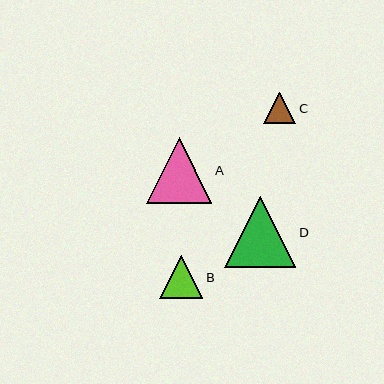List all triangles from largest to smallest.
From largest to smallest: D, A, B, C.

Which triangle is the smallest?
Triangle C is the smallest with a size of approximately 32 pixels.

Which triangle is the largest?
Triangle D is the largest with a size of approximately 71 pixels.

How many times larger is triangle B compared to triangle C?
Triangle B is approximately 1.4 times the size of triangle C.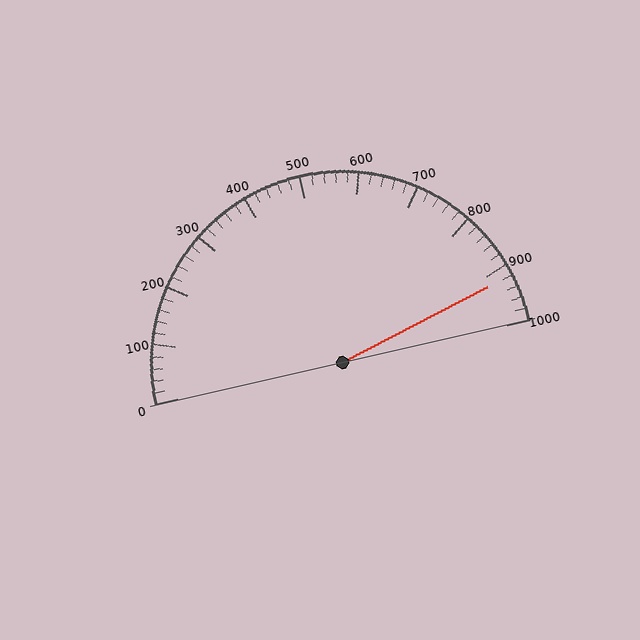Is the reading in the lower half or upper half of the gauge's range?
The reading is in the upper half of the range (0 to 1000).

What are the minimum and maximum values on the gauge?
The gauge ranges from 0 to 1000.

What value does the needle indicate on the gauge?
The needle indicates approximately 920.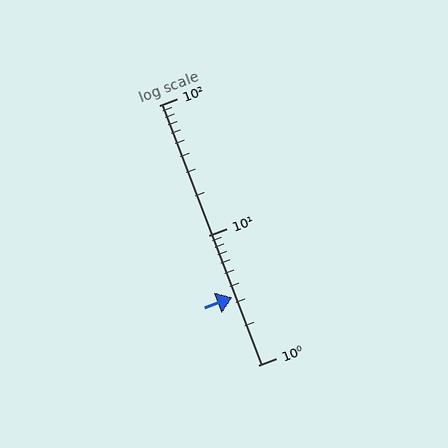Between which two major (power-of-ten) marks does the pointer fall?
The pointer is between 1 and 10.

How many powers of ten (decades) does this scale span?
The scale spans 2 decades, from 1 to 100.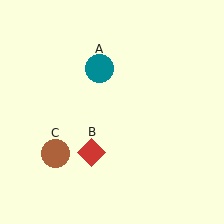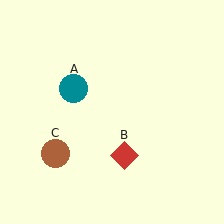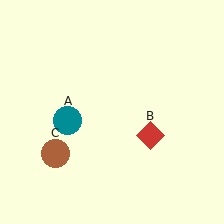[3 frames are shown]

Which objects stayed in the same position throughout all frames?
Brown circle (object C) remained stationary.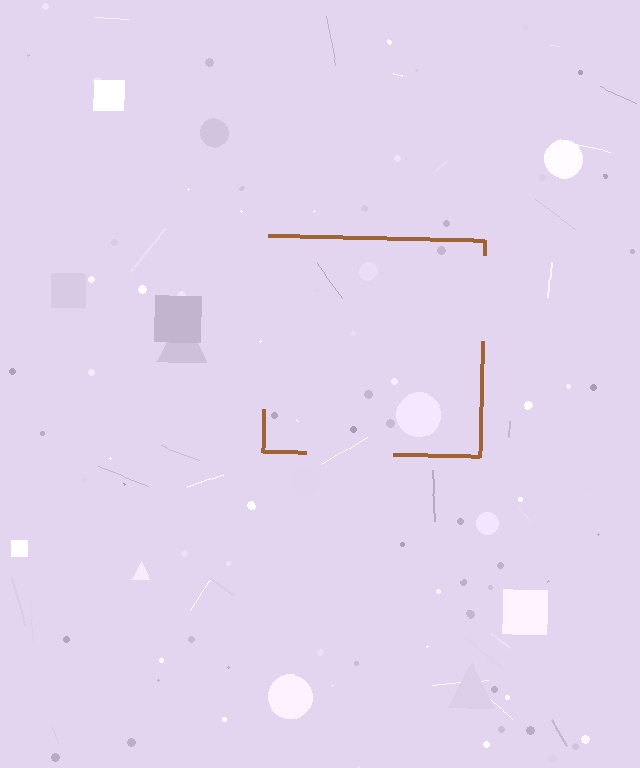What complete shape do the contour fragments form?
The contour fragments form a square.